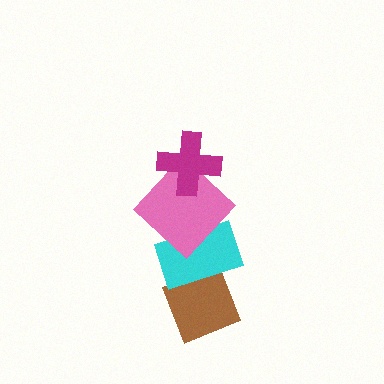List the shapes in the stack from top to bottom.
From top to bottom: the magenta cross, the pink diamond, the cyan rectangle, the brown diamond.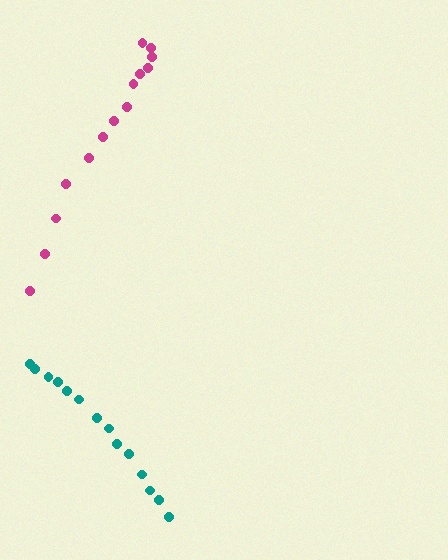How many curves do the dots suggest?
There are 2 distinct paths.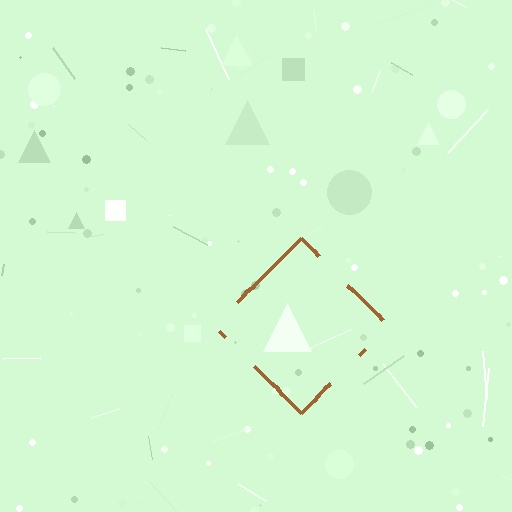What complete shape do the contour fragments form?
The contour fragments form a diamond.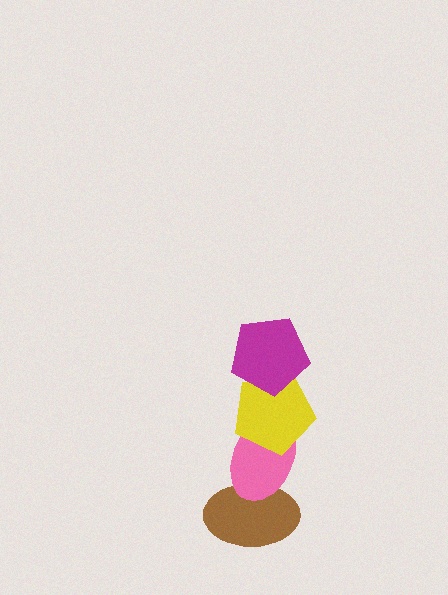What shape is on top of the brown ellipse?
The pink ellipse is on top of the brown ellipse.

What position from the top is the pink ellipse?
The pink ellipse is 3rd from the top.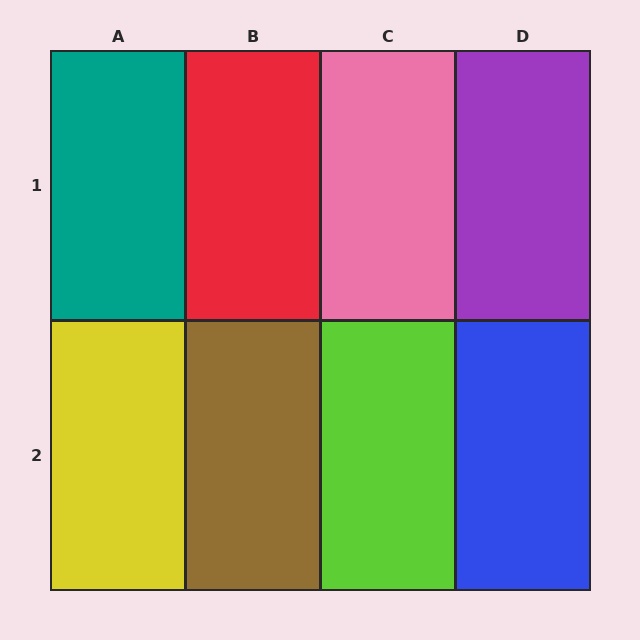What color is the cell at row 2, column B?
Brown.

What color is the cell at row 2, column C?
Lime.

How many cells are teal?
1 cell is teal.